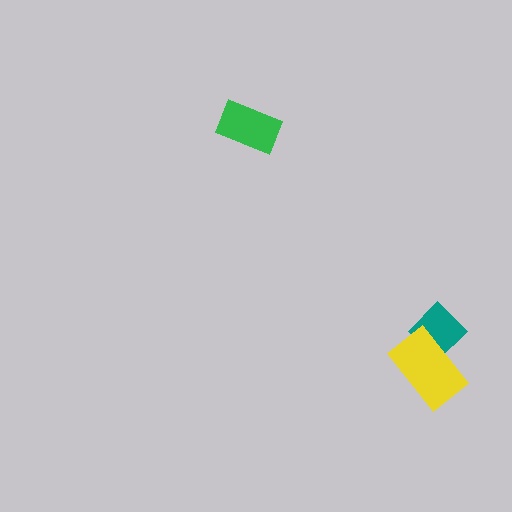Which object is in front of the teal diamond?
The yellow rectangle is in front of the teal diamond.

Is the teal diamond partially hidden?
Yes, it is partially covered by another shape.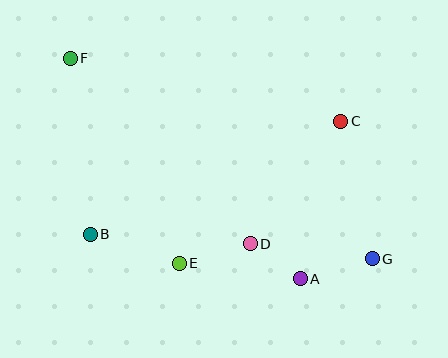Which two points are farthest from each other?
Points F and G are farthest from each other.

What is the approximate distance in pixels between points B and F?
The distance between B and F is approximately 177 pixels.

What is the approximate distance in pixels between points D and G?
The distance between D and G is approximately 123 pixels.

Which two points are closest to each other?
Points A and D are closest to each other.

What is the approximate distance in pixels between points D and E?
The distance between D and E is approximately 74 pixels.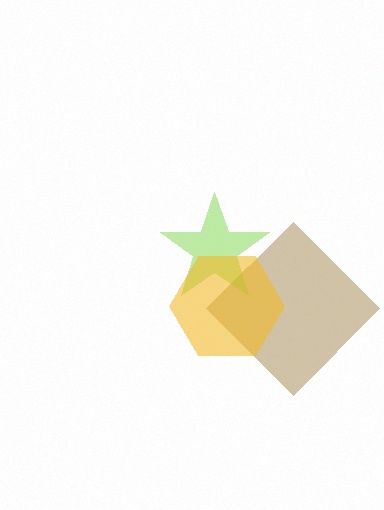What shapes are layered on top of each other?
The layered shapes are: a brown diamond, a lime star, a yellow hexagon.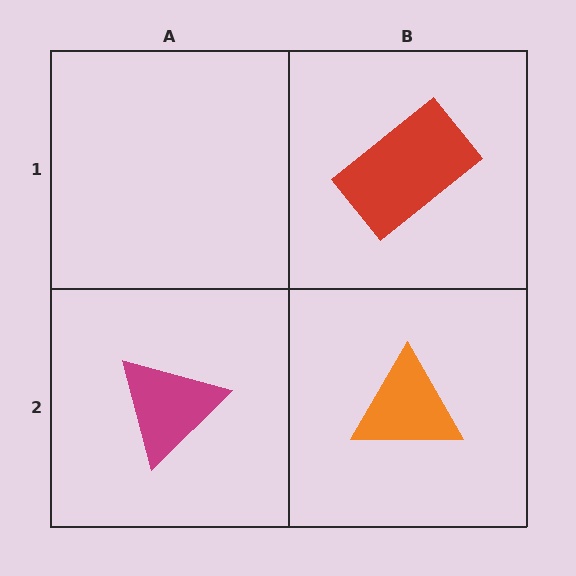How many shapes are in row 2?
2 shapes.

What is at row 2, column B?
An orange triangle.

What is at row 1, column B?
A red rectangle.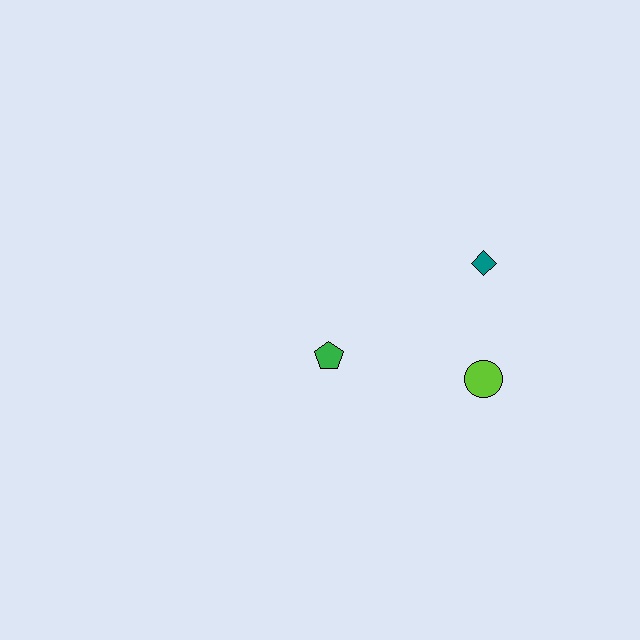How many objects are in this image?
There are 3 objects.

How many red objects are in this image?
There are no red objects.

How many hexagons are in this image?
There are no hexagons.